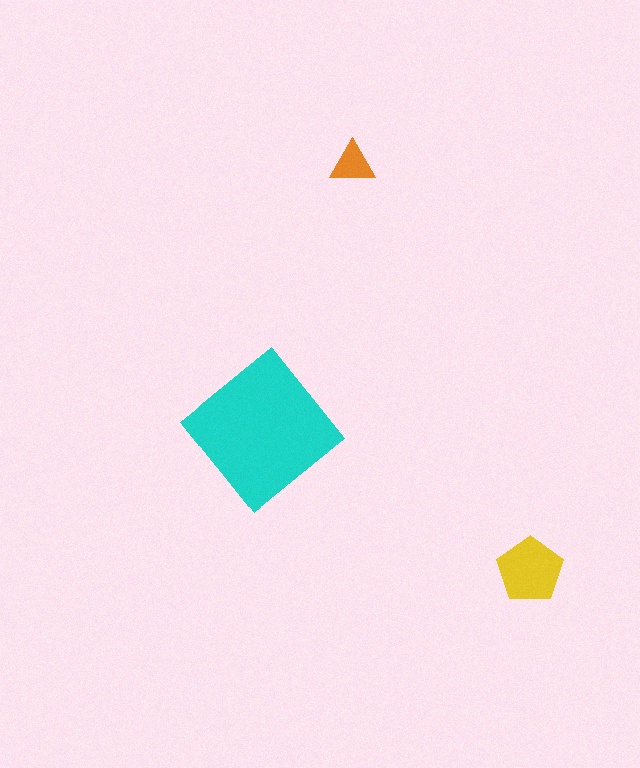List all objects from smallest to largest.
The orange triangle, the yellow pentagon, the cyan diamond.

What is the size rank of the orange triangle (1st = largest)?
3rd.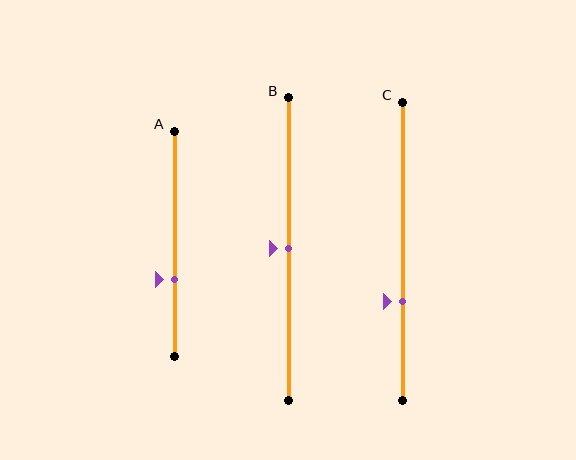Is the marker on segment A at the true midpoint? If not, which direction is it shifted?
No, the marker on segment A is shifted downward by about 16% of the segment length.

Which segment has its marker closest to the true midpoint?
Segment B has its marker closest to the true midpoint.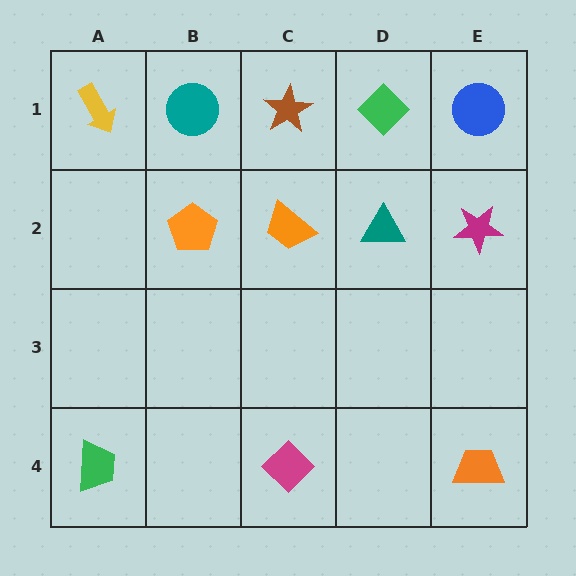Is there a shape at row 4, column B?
No, that cell is empty.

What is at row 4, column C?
A magenta diamond.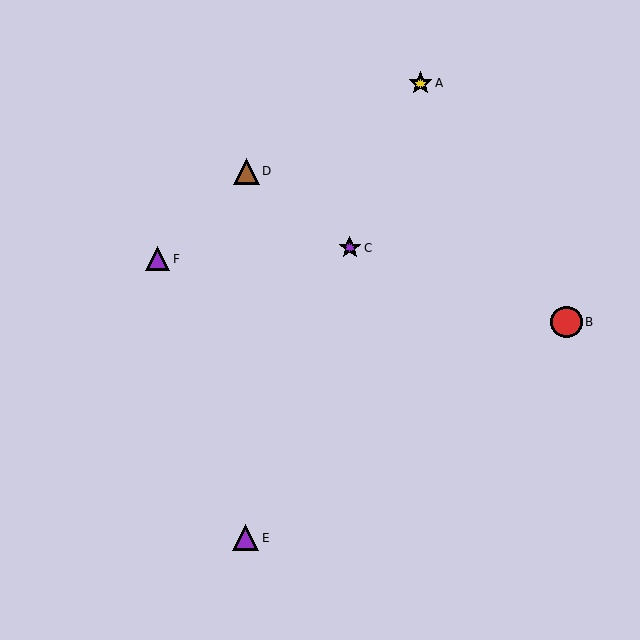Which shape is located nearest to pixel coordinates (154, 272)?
The purple triangle (labeled F) at (157, 259) is nearest to that location.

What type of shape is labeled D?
Shape D is a brown triangle.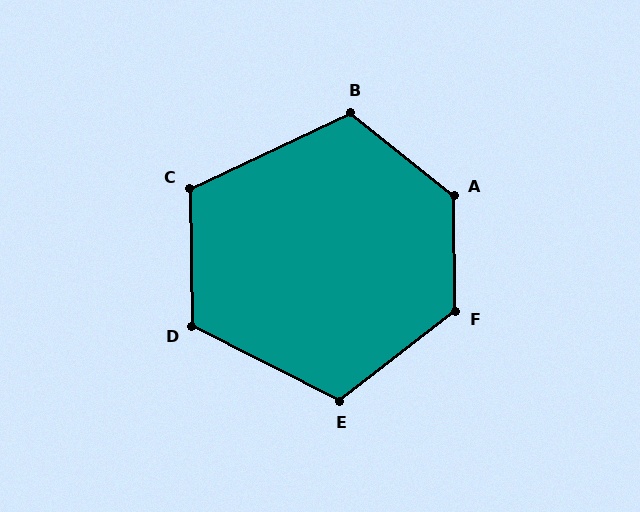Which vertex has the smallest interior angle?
C, at approximately 115 degrees.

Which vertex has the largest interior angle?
A, at approximately 130 degrees.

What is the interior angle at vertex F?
Approximately 127 degrees (obtuse).